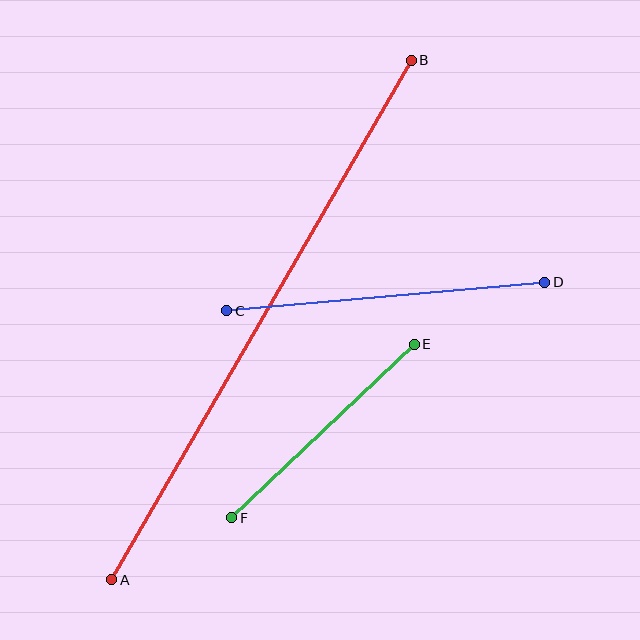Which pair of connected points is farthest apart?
Points A and B are farthest apart.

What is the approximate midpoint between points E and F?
The midpoint is at approximately (323, 431) pixels.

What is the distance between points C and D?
The distance is approximately 319 pixels.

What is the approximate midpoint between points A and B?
The midpoint is at approximately (262, 320) pixels.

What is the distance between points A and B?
The distance is approximately 600 pixels.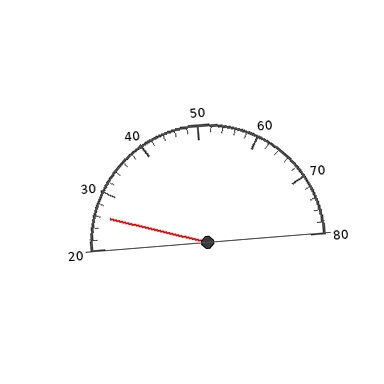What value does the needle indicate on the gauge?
The needle indicates approximately 26.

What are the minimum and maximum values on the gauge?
The gauge ranges from 20 to 80.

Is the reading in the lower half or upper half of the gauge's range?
The reading is in the lower half of the range (20 to 80).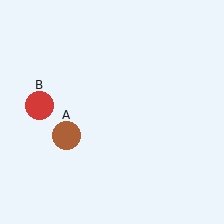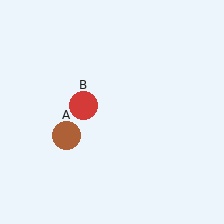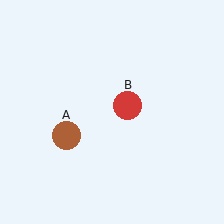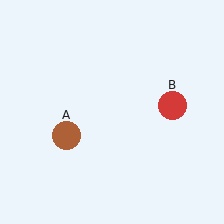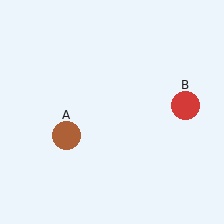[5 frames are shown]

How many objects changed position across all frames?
1 object changed position: red circle (object B).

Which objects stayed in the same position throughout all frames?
Brown circle (object A) remained stationary.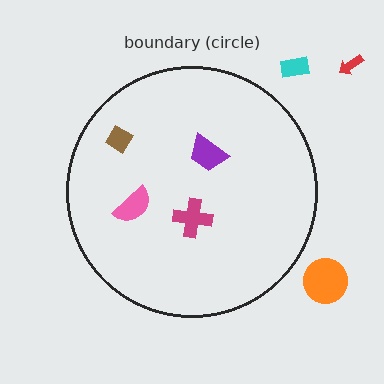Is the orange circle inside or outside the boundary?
Outside.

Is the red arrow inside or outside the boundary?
Outside.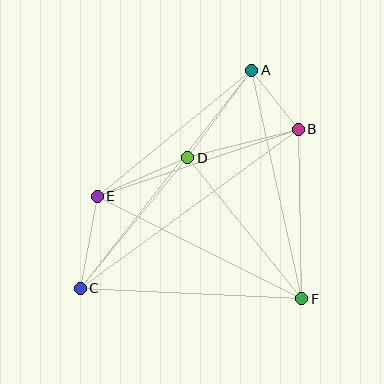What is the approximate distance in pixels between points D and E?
The distance between D and E is approximately 98 pixels.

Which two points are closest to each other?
Points A and B are closest to each other.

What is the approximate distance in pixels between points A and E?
The distance between A and E is approximately 199 pixels.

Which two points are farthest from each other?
Points A and C are farthest from each other.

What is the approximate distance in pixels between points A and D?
The distance between A and D is approximately 109 pixels.